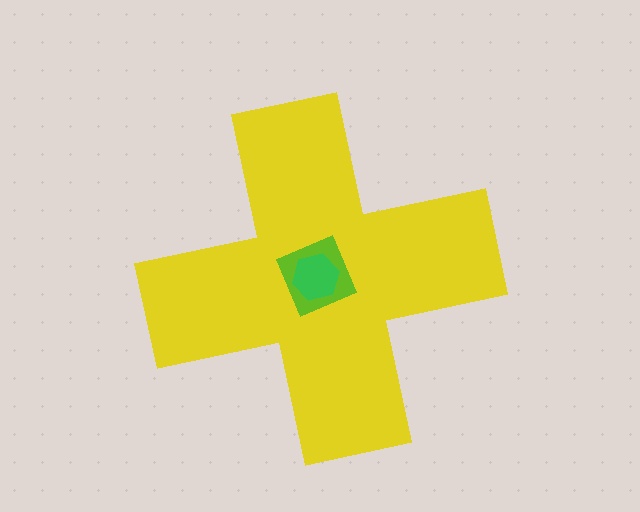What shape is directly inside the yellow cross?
The lime square.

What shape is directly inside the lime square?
The green hexagon.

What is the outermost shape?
The yellow cross.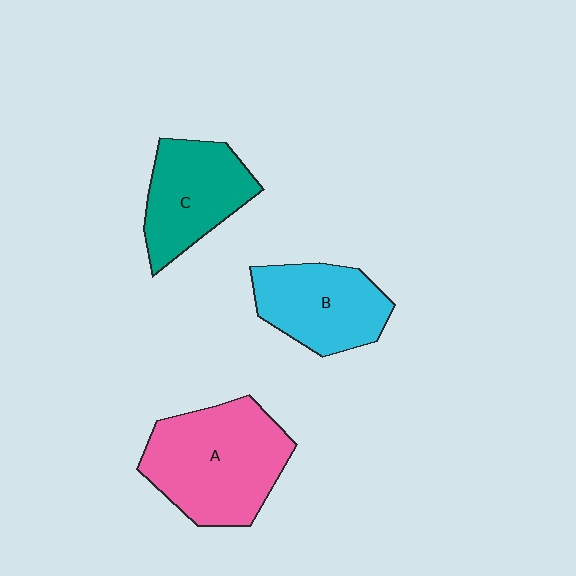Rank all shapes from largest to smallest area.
From largest to smallest: A (pink), B (cyan), C (teal).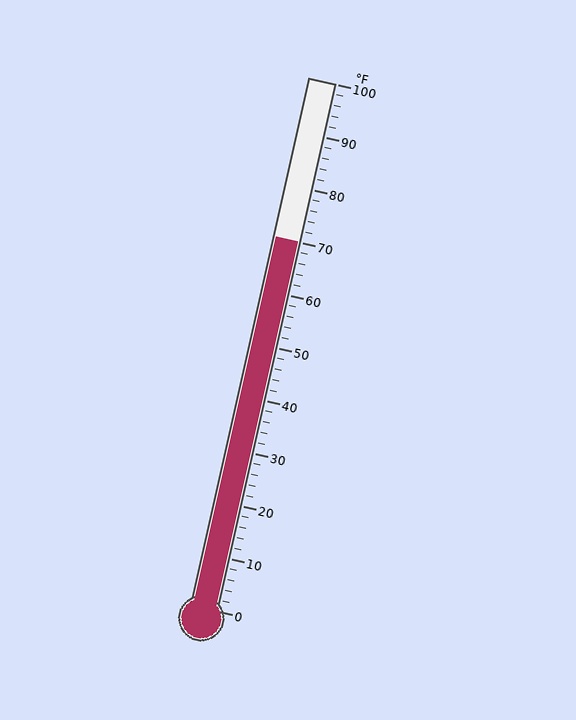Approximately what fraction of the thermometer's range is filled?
The thermometer is filled to approximately 70% of its range.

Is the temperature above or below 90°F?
The temperature is below 90°F.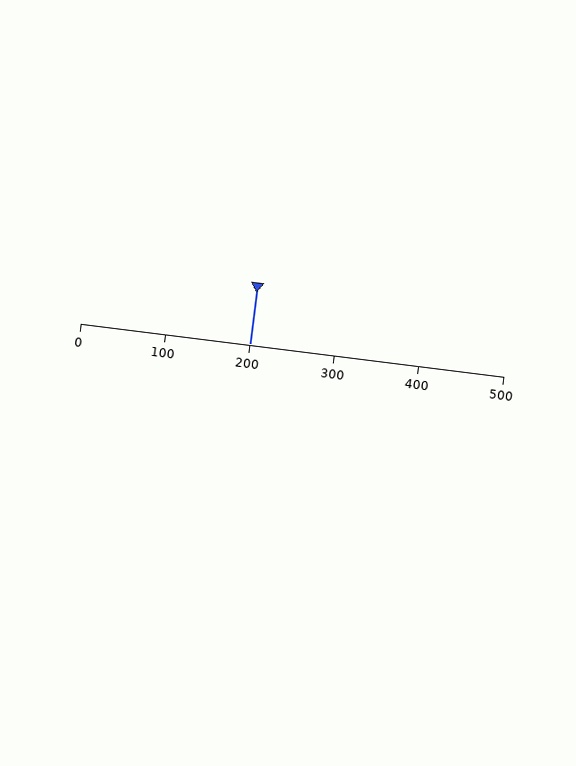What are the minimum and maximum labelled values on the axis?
The axis runs from 0 to 500.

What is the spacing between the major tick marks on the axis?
The major ticks are spaced 100 apart.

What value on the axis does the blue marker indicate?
The marker indicates approximately 200.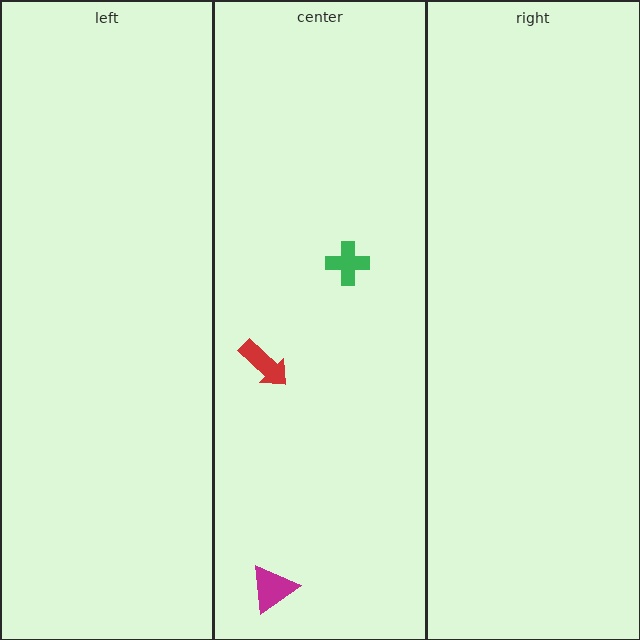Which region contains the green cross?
The center region.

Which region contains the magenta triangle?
The center region.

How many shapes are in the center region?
3.